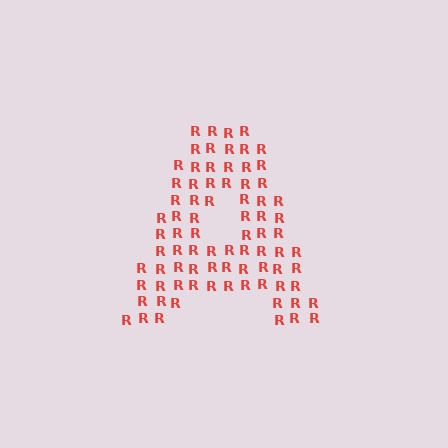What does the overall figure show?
The overall figure shows the letter A.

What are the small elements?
The small elements are letter R's.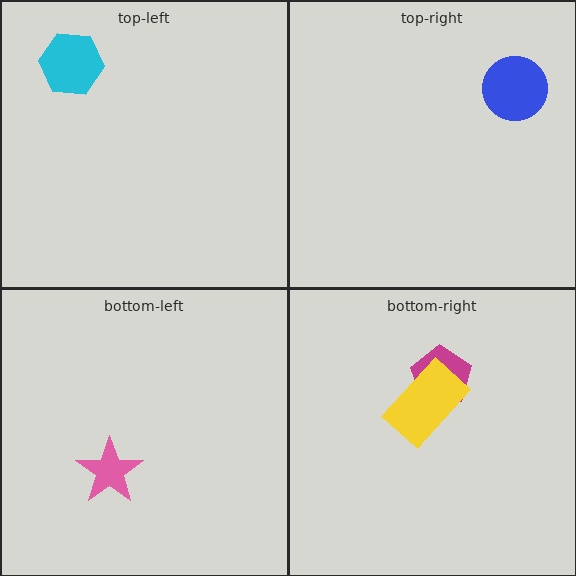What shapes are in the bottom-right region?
The magenta pentagon, the yellow rectangle.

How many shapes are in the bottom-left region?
1.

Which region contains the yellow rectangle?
The bottom-right region.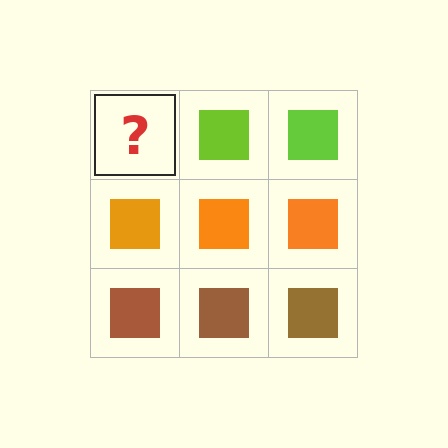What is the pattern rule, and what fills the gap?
The rule is that each row has a consistent color. The gap should be filled with a lime square.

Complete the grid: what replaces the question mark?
The question mark should be replaced with a lime square.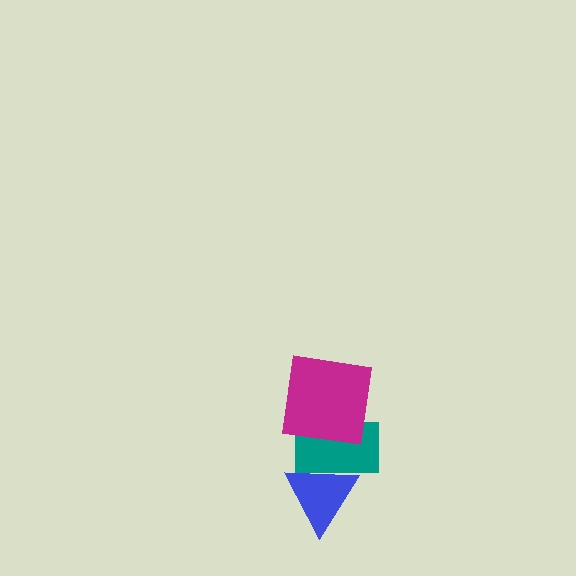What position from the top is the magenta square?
The magenta square is 1st from the top.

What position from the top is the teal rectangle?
The teal rectangle is 2nd from the top.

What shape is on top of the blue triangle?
The teal rectangle is on top of the blue triangle.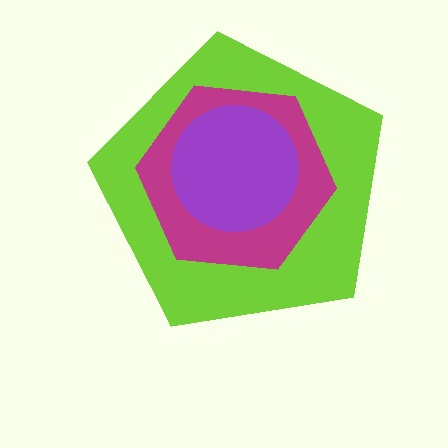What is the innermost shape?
The purple circle.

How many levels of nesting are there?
3.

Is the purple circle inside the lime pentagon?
Yes.